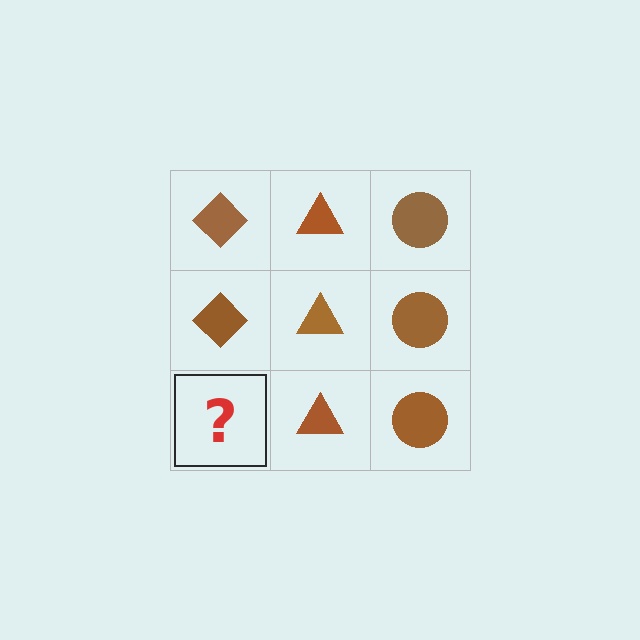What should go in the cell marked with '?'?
The missing cell should contain a brown diamond.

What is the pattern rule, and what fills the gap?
The rule is that each column has a consistent shape. The gap should be filled with a brown diamond.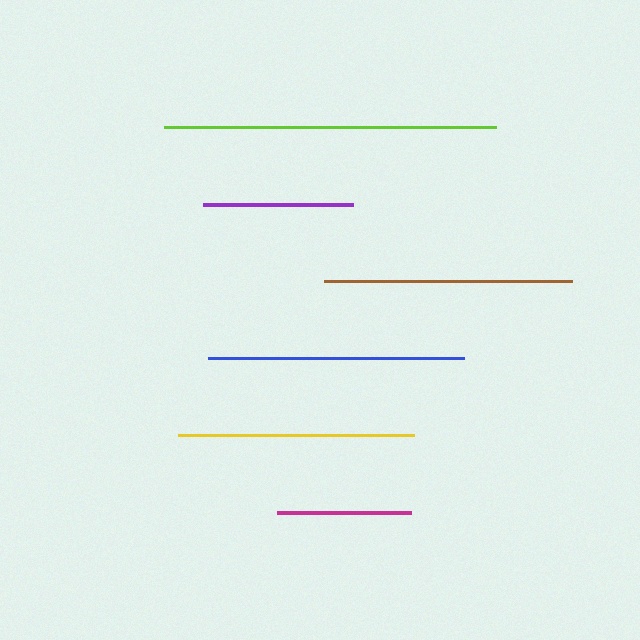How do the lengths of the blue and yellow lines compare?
The blue and yellow lines are approximately the same length.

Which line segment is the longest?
The lime line is the longest at approximately 331 pixels.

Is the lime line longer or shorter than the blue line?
The lime line is longer than the blue line.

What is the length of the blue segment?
The blue segment is approximately 256 pixels long.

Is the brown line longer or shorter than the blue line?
The blue line is longer than the brown line.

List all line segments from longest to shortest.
From longest to shortest: lime, blue, brown, yellow, purple, magenta.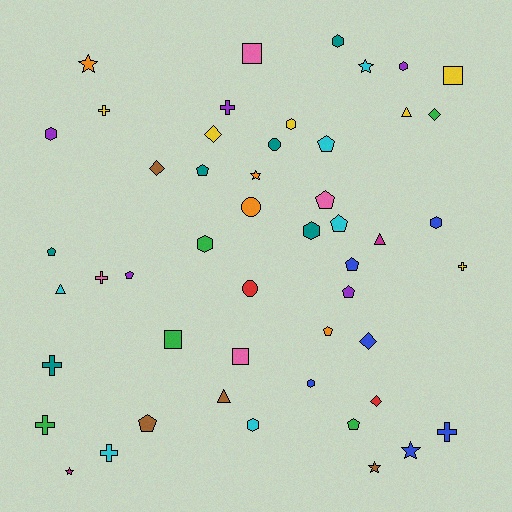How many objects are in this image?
There are 50 objects.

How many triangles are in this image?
There are 4 triangles.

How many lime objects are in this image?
There are no lime objects.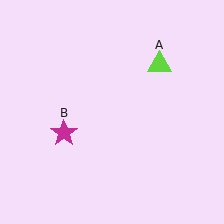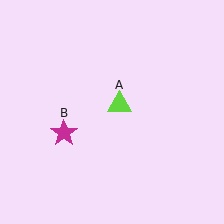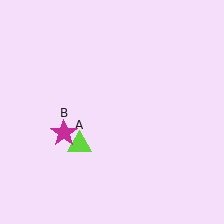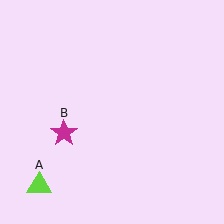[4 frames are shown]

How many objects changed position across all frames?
1 object changed position: lime triangle (object A).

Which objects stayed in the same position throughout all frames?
Magenta star (object B) remained stationary.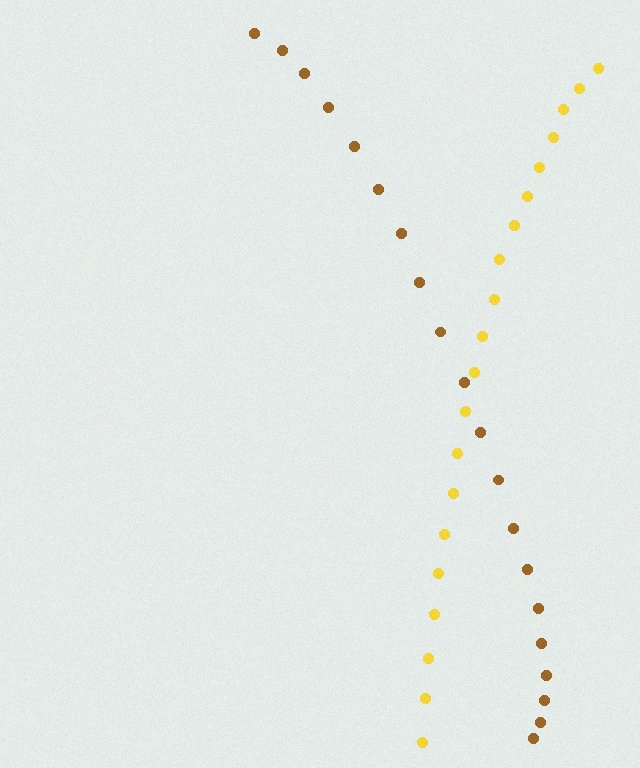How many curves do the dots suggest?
There are 2 distinct paths.